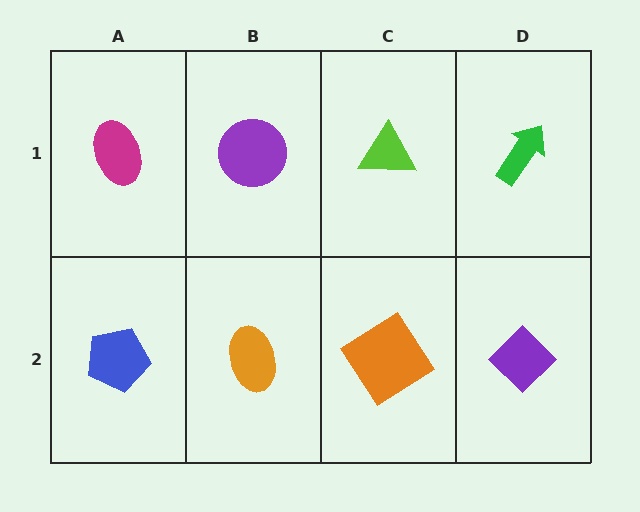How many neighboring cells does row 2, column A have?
2.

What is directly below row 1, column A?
A blue pentagon.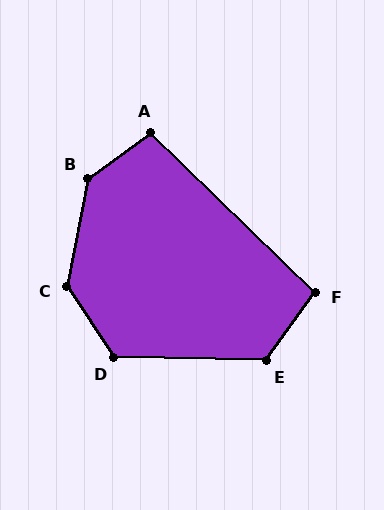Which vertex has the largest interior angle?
B, at approximately 137 degrees.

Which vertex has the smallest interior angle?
F, at approximately 98 degrees.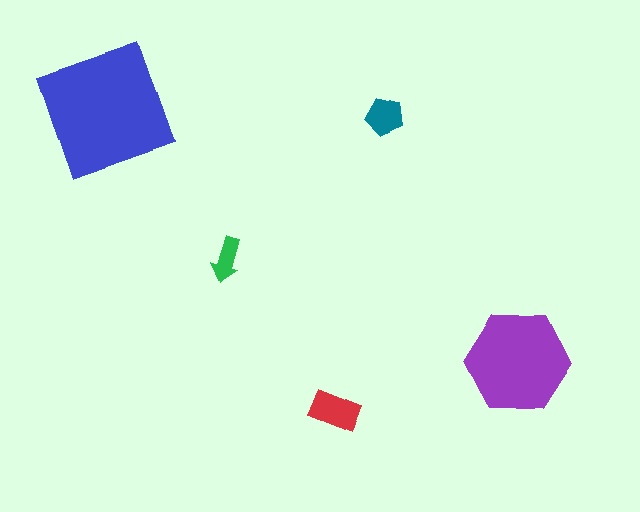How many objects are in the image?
There are 5 objects in the image.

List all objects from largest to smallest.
The blue square, the purple hexagon, the red rectangle, the teal pentagon, the green arrow.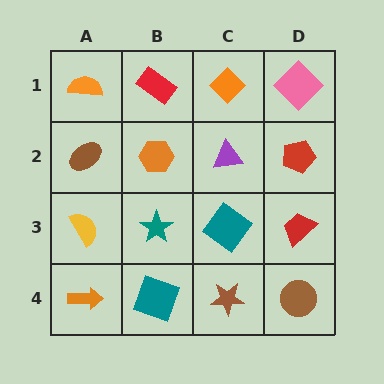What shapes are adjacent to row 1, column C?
A purple triangle (row 2, column C), a red rectangle (row 1, column B), a pink diamond (row 1, column D).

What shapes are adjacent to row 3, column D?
A red pentagon (row 2, column D), a brown circle (row 4, column D), a teal diamond (row 3, column C).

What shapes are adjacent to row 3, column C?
A purple triangle (row 2, column C), a brown star (row 4, column C), a teal star (row 3, column B), a red trapezoid (row 3, column D).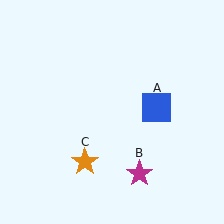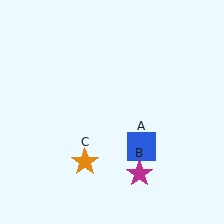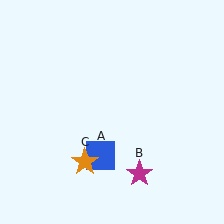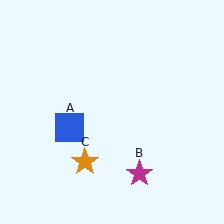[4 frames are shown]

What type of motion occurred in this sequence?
The blue square (object A) rotated clockwise around the center of the scene.